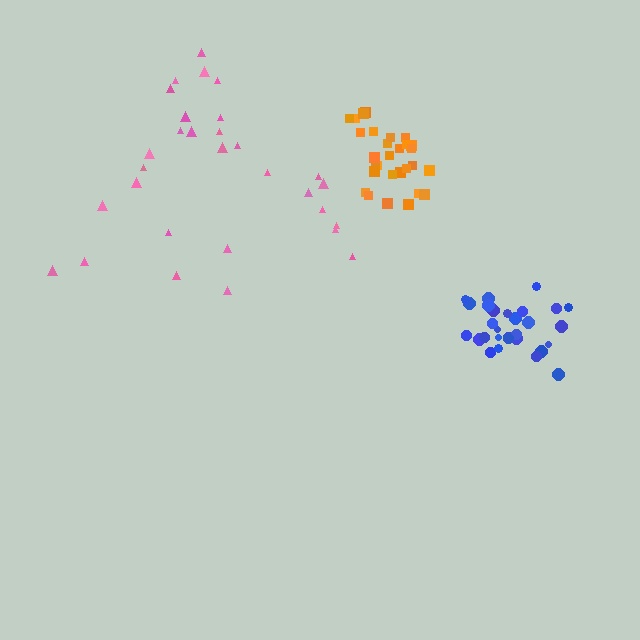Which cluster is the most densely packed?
Orange.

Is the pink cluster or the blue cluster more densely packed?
Blue.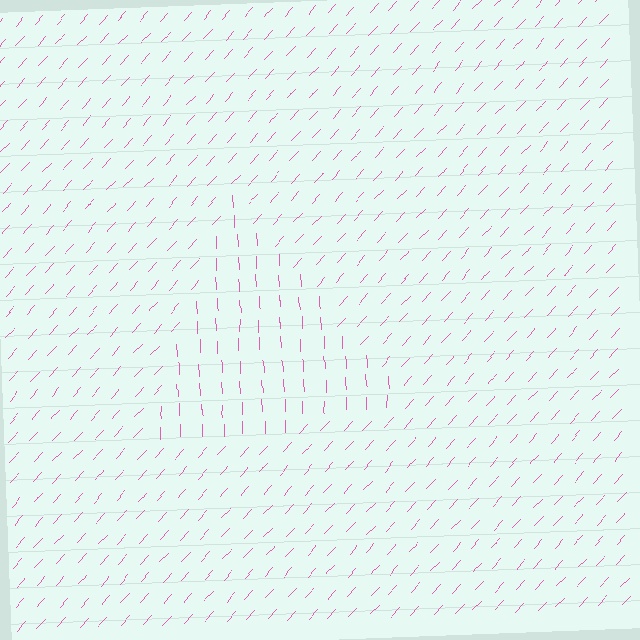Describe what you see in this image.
The image is filled with small pink line segments. A triangle region in the image has lines oriented differently from the surrounding lines, creating a visible texture boundary.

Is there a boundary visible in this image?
Yes, there is a texture boundary formed by a change in line orientation.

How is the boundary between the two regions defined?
The boundary is defined purely by a change in line orientation (approximately 45 degrees difference). All lines are the same color and thickness.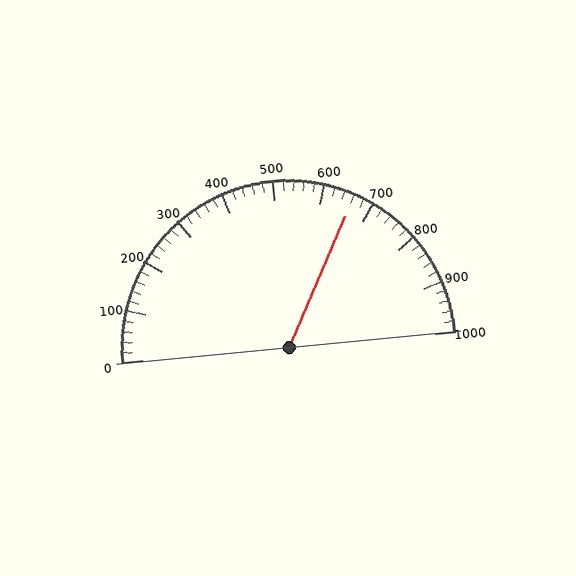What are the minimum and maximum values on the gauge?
The gauge ranges from 0 to 1000.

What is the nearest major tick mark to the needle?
The nearest major tick mark is 700.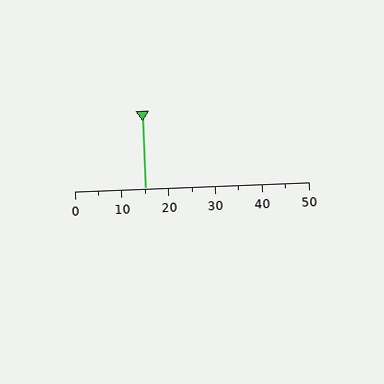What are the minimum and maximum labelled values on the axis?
The axis runs from 0 to 50.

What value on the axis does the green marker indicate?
The marker indicates approximately 15.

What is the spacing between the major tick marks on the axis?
The major ticks are spaced 10 apart.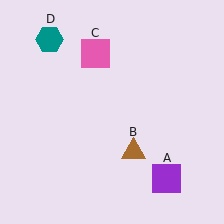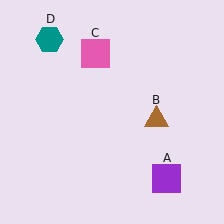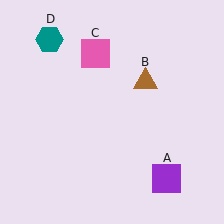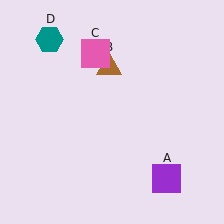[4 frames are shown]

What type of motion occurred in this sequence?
The brown triangle (object B) rotated counterclockwise around the center of the scene.